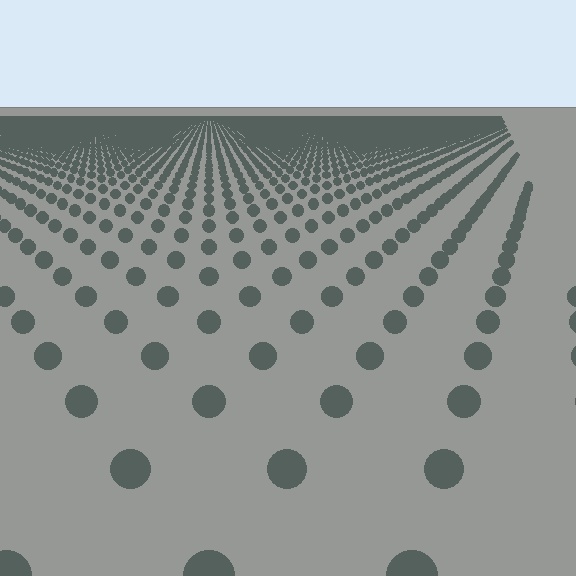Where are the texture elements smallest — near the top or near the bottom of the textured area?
Near the top.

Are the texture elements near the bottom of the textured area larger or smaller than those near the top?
Larger. Near the bottom, elements are closer to the viewer and appear at a bigger on-screen size.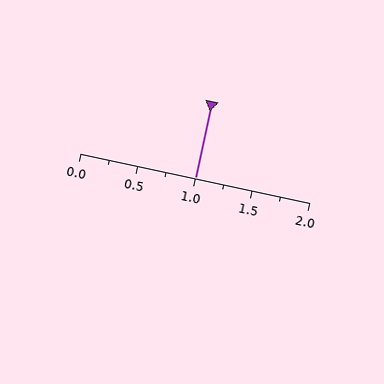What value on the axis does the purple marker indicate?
The marker indicates approximately 1.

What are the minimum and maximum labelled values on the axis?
The axis runs from 0.0 to 2.0.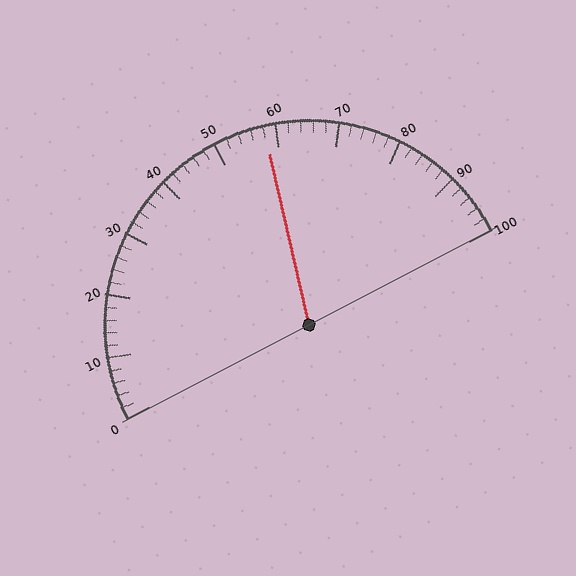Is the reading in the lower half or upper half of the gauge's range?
The reading is in the upper half of the range (0 to 100).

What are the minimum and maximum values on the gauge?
The gauge ranges from 0 to 100.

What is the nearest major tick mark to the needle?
The nearest major tick mark is 60.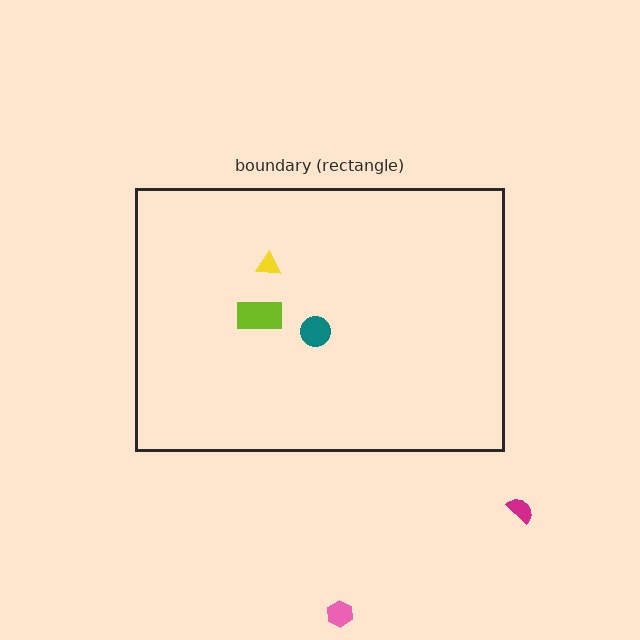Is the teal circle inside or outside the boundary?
Inside.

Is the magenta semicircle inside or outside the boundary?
Outside.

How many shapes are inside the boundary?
3 inside, 2 outside.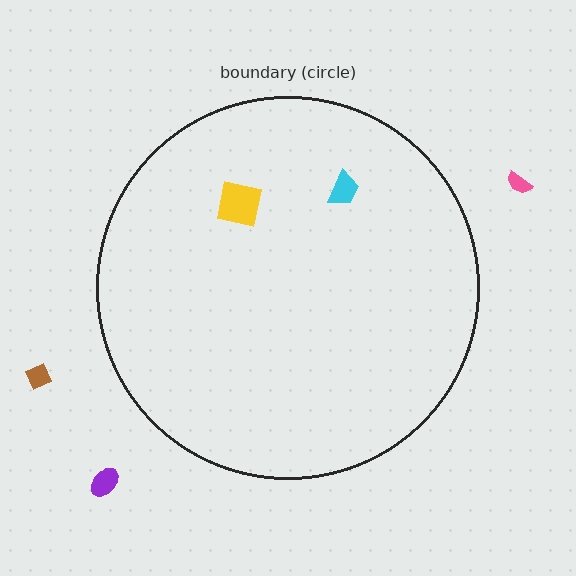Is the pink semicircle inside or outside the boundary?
Outside.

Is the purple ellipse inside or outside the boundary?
Outside.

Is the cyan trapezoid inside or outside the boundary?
Inside.